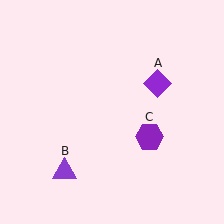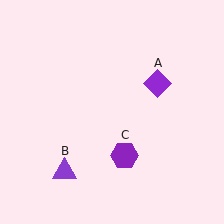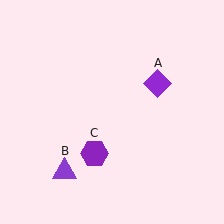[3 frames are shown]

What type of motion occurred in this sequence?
The purple hexagon (object C) rotated clockwise around the center of the scene.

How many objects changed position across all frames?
1 object changed position: purple hexagon (object C).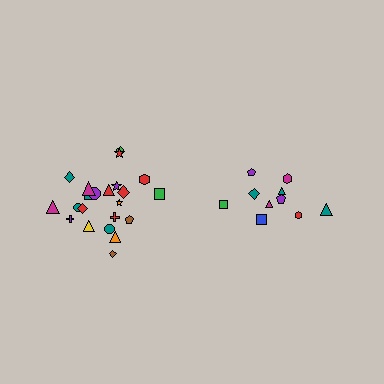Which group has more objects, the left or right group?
The left group.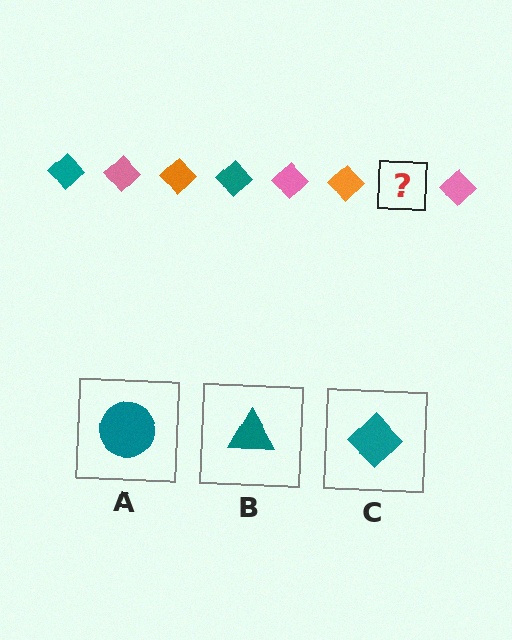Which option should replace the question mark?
Option C.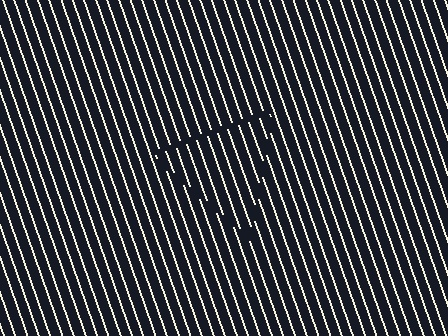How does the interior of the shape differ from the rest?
The interior of the shape contains the same grating, shifted by half a period — the contour is defined by the phase discontinuity where line-ends from the inner and outer gratings abut.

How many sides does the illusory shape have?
3 sides — the line-ends trace a triangle.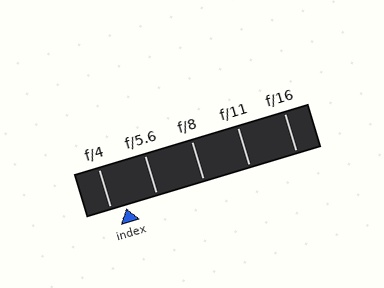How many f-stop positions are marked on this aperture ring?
There are 5 f-stop positions marked.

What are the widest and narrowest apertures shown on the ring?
The widest aperture shown is f/4 and the narrowest is f/16.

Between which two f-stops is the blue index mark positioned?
The index mark is between f/4 and f/5.6.